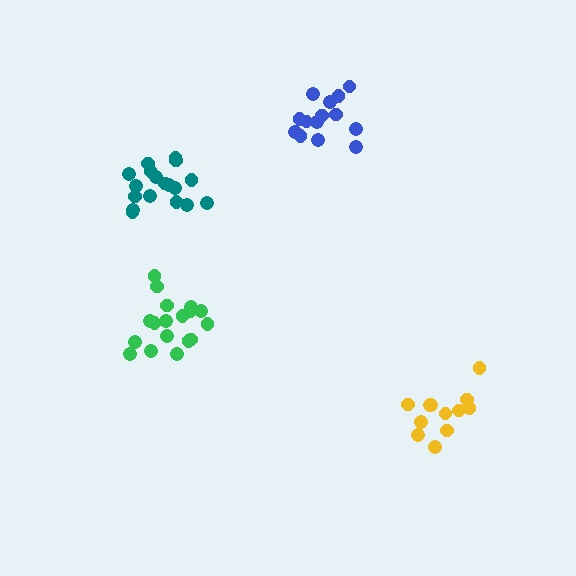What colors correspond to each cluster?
The clusters are colored: blue, teal, green, yellow.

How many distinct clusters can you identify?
There are 4 distinct clusters.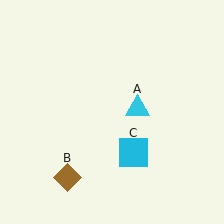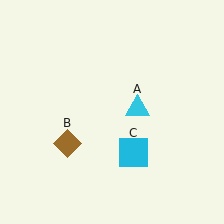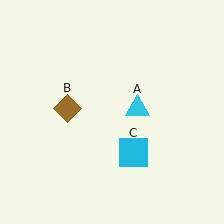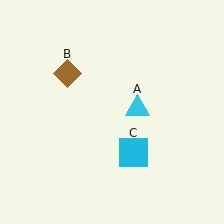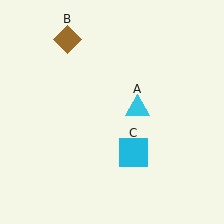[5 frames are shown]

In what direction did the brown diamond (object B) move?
The brown diamond (object B) moved up.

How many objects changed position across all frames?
1 object changed position: brown diamond (object B).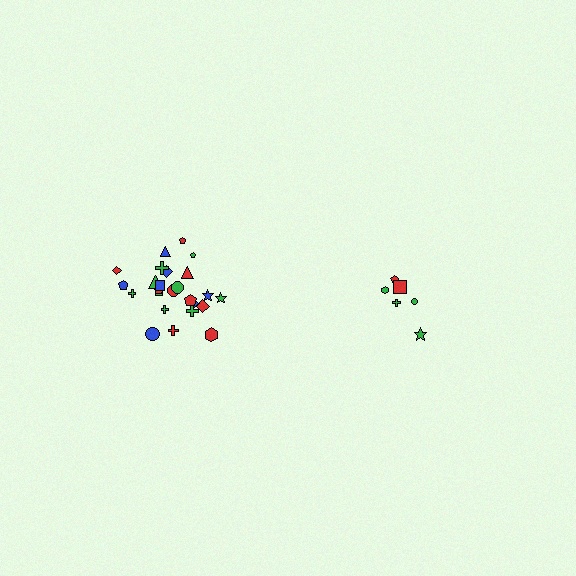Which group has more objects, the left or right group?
The left group.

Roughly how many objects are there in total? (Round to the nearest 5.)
Roughly 30 objects in total.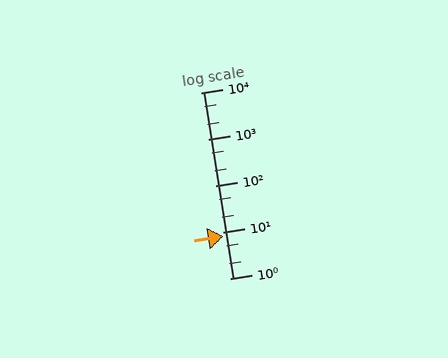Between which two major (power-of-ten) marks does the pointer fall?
The pointer is between 1 and 10.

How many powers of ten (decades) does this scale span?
The scale spans 4 decades, from 1 to 10000.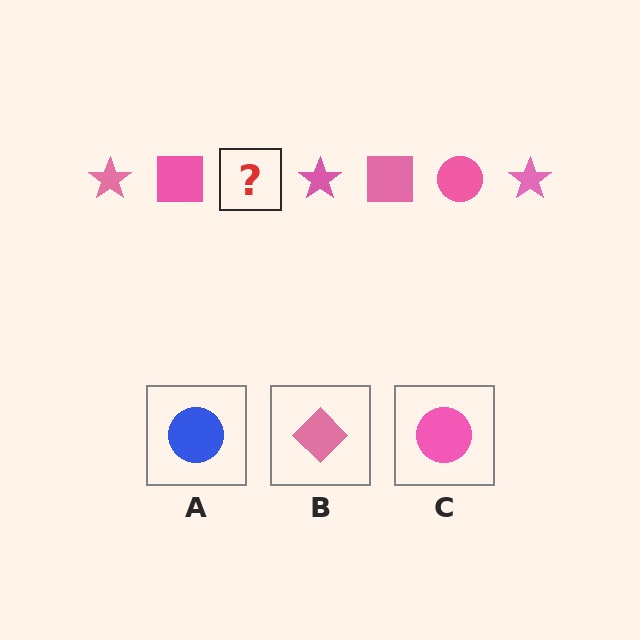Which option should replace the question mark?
Option C.